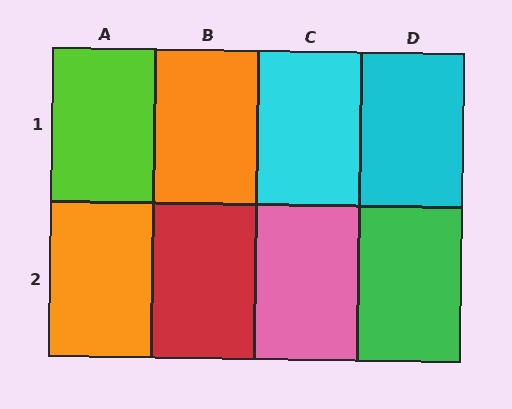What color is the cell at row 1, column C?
Cyan.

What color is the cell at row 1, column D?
Cyan.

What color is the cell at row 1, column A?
Lime.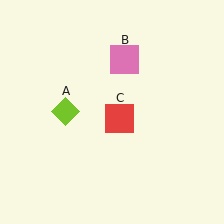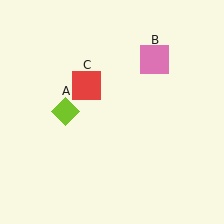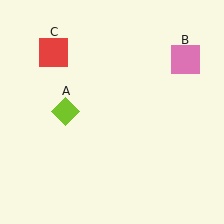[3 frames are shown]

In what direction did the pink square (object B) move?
The pink square (object B) moved right.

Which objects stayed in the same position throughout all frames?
Lime diamond (object A) remained stationary.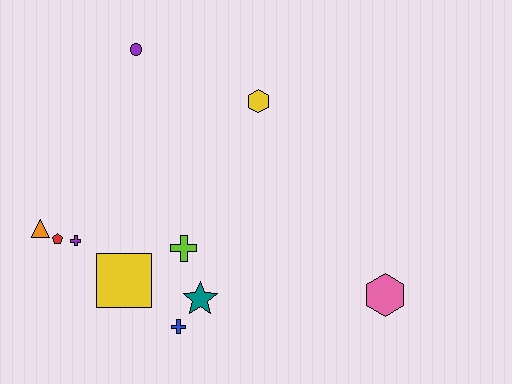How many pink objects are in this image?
There is 1 pink object.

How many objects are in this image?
There are 10 objects.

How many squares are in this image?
There is 1 square.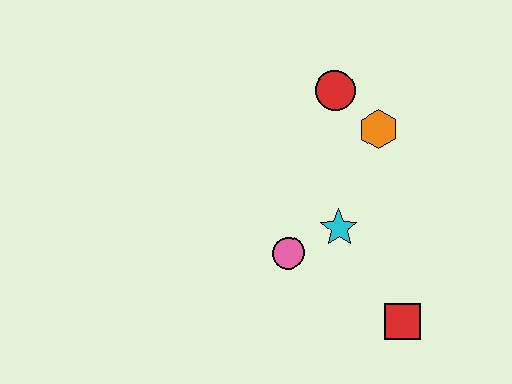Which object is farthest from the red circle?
The red square is farthest from the red circle.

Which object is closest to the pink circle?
The cyan star is closest to the pink circle.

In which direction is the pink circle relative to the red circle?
The pink circle is below the red circle.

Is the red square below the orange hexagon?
Yes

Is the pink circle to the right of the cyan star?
No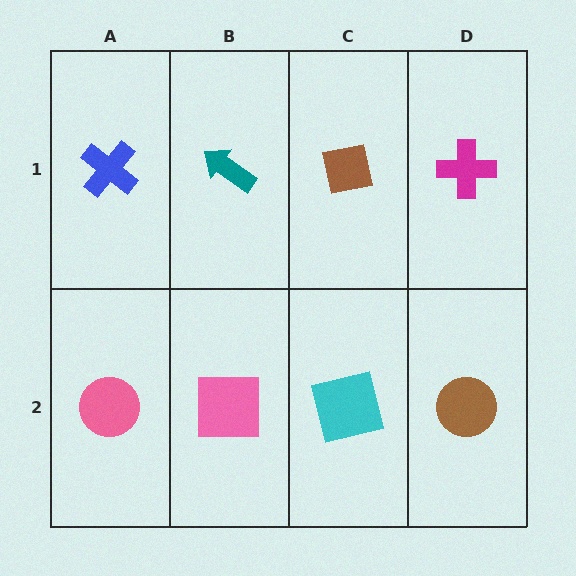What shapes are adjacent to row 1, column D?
A brown circle (row 2, column D), a brown square (row 1, column C).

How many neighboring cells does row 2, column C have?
3.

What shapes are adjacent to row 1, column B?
A pink square (row 2, column B), a blue cross (row 1, column A), a brown square (row 1, column C).